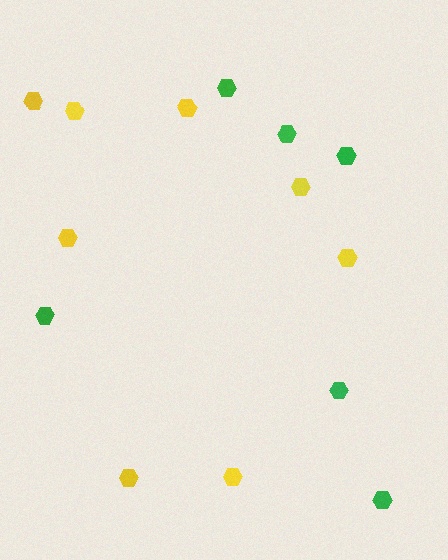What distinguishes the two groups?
There are 2 groups: one group of yellow hexagons (8) and one group of green hexagons (6).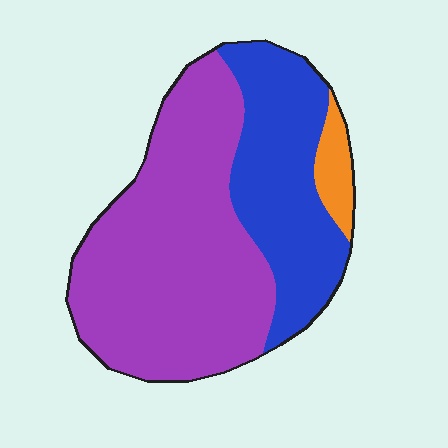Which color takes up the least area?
Orange, at roughly 5%.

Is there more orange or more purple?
Purple.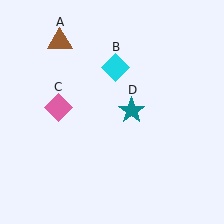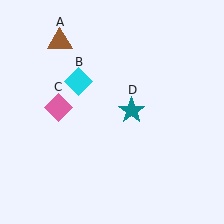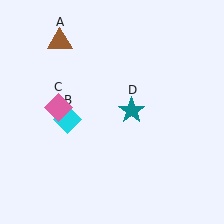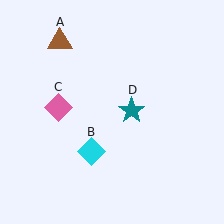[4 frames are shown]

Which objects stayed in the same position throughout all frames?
Brown triangle (object A) and pink diamond (object C) and teal star (object D) remained stationary.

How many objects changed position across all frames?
1 object changed position: cyan diamond (object B).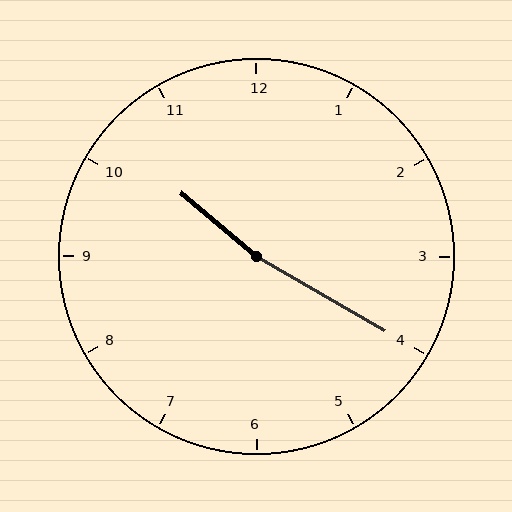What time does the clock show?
10:20.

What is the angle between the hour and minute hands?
Approximately 170 degrees.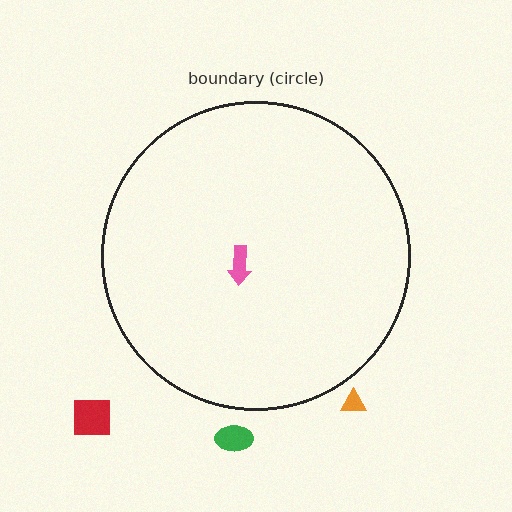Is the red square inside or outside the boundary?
Outside.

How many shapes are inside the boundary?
1 inside, 3 outside.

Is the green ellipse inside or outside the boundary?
Outside.